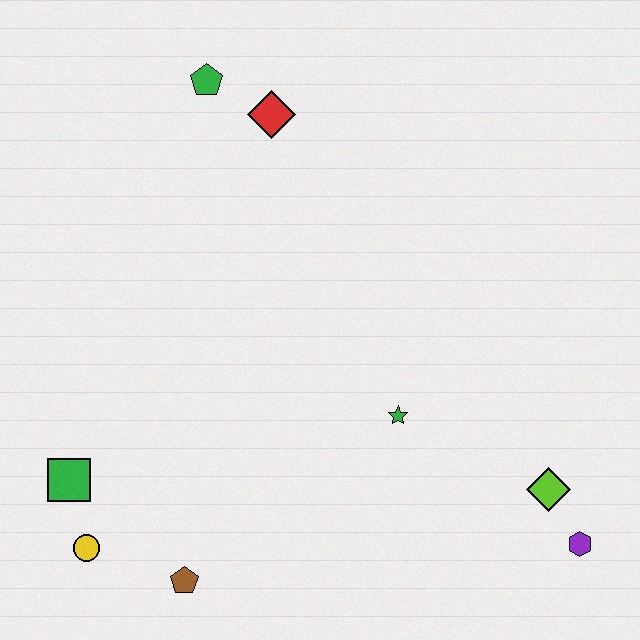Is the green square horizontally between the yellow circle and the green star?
No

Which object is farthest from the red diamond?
The purple hexagon is farthest from the red diamond.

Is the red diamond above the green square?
Yes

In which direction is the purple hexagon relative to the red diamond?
The purple hexagon is below the red diamond.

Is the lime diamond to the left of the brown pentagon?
No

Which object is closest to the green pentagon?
The red diamond is closest to the green pentagon.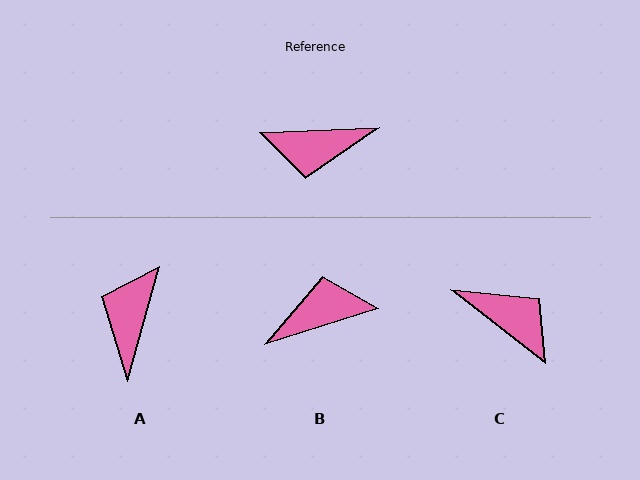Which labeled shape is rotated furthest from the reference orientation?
B, about 165 degrees away.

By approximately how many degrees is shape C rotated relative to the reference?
Approximately 140 degrees counter-clockwise.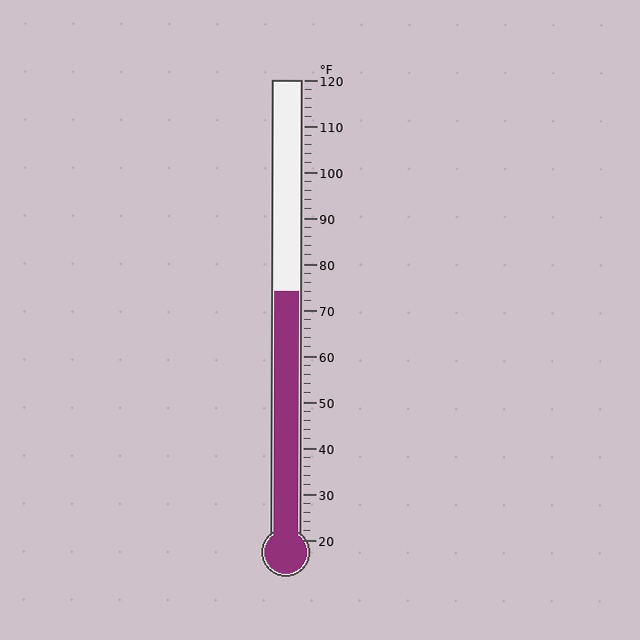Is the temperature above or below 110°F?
The temperature is below 110°F.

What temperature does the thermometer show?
The thermometer shows approximately 74°F.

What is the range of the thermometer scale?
The thermometer scale ranges from 20°F to 120°F.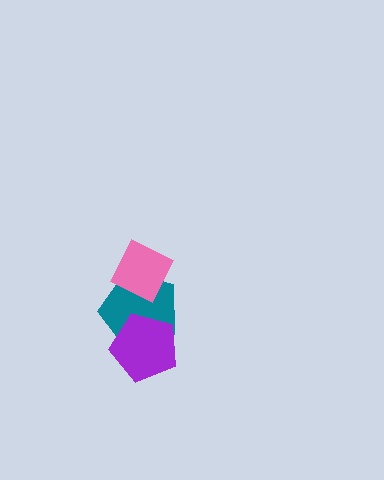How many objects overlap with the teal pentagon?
2 objects overlap with the teal pentagon.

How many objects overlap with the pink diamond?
1 object overlaps with the pink diamond.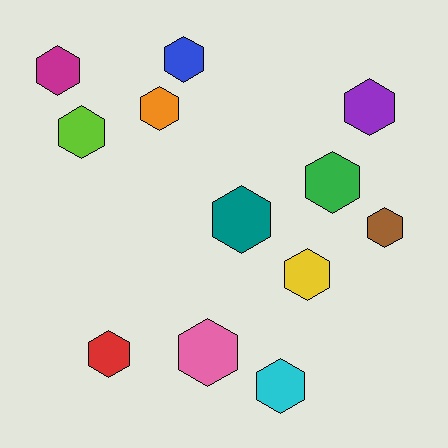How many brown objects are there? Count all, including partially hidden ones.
There is 1 brown object.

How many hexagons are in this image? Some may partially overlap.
There are 12 hexagons.